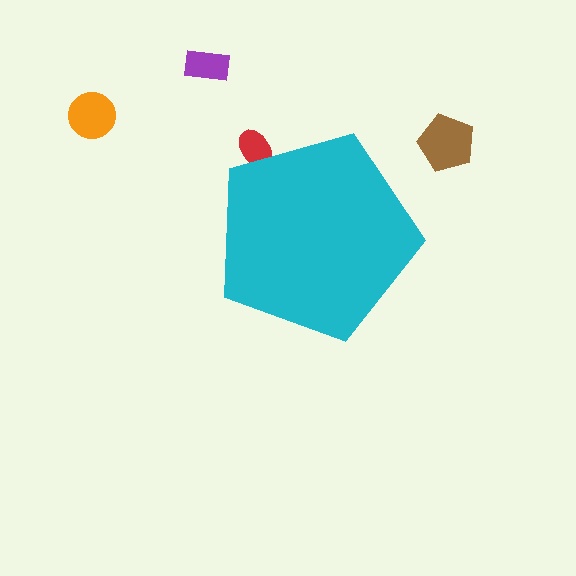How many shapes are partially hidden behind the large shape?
1 shape is partially hidden.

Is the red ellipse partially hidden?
Yes, the red ellipse is partially hidden behind the cyan pentagon.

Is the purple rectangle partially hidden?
No, the purple rectangle is fully visible.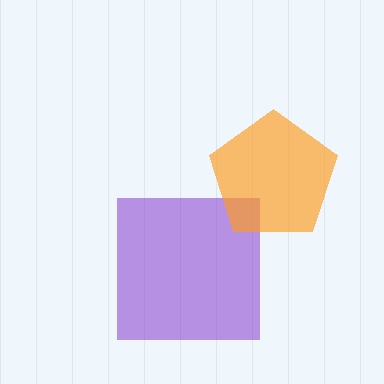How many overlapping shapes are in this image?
There are 2 overlapping shapes in the image.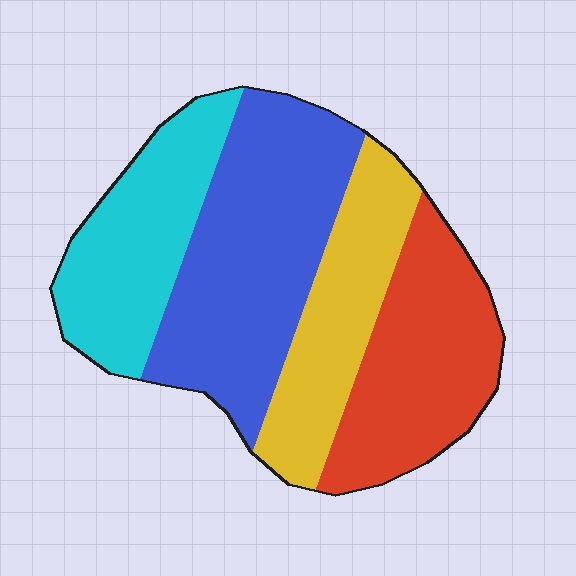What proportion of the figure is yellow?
Yellow covers 20% of the figure.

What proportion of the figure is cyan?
Cyan takes up about one fifth (1/5) of the figure.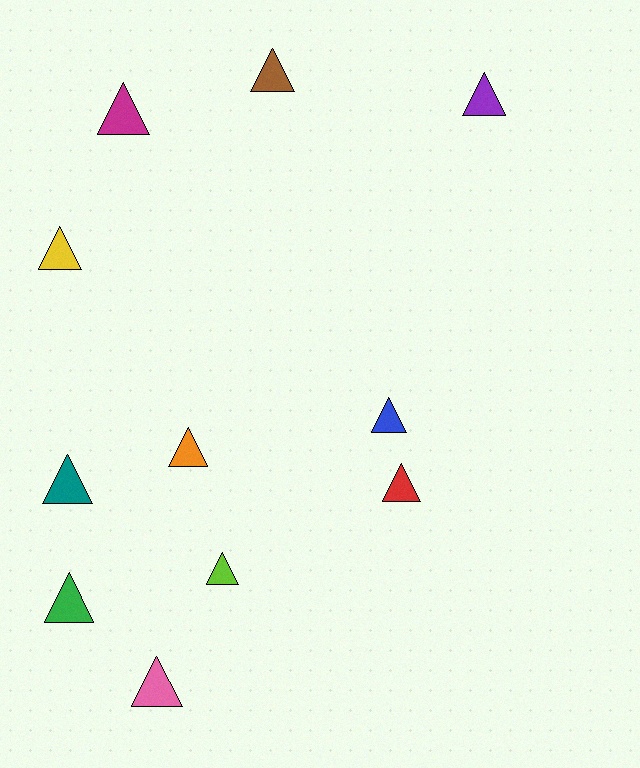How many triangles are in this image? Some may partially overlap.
There are 11 triangles.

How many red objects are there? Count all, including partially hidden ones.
There is 1 red object.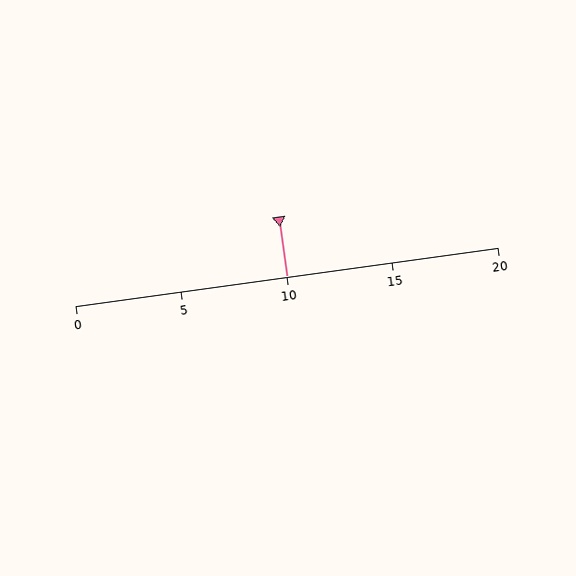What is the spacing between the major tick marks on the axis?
The major ticks are spaced 5 apart.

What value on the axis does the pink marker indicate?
The marker indicates approximately 10.